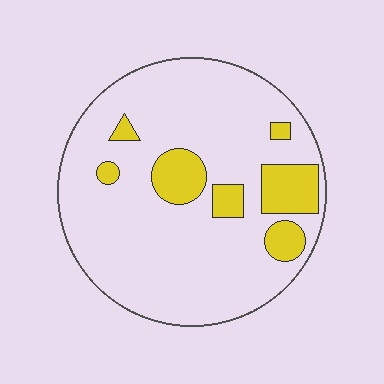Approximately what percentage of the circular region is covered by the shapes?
Approximately 15%.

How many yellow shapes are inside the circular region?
7.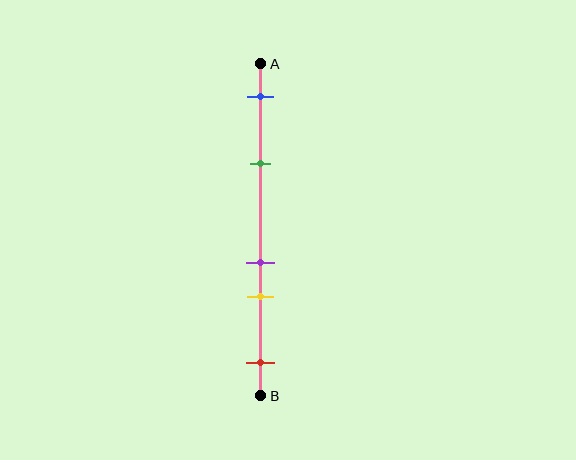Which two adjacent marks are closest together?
The purple and yellow marks are the closest adjacent pair.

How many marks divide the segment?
There are 5 marks dividing the segment.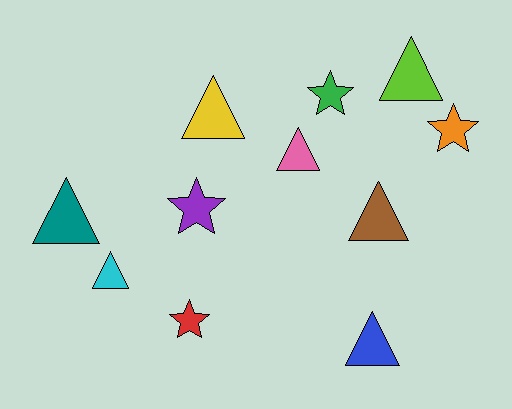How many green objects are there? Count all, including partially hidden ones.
There is 1 green object.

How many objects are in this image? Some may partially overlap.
There are 11 objects.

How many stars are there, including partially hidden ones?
There are 4 stars.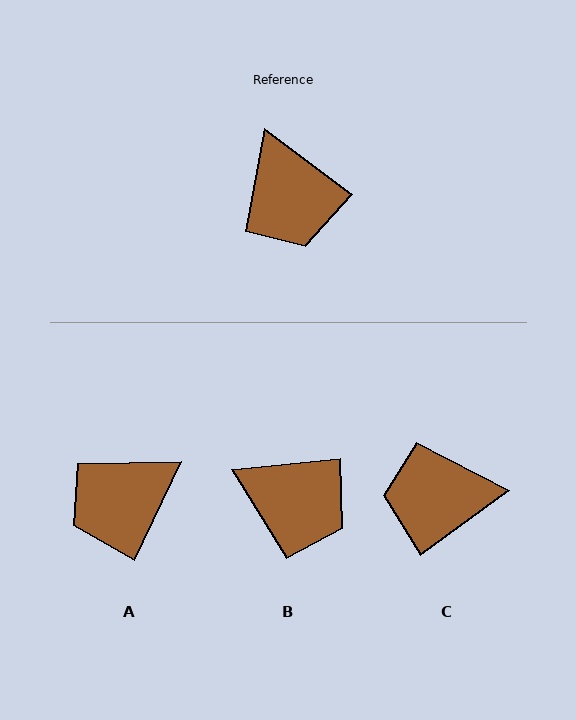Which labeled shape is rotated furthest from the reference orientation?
C, about 107 degrees away.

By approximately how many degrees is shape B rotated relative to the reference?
Approximately 42 degrees counter-clockwise.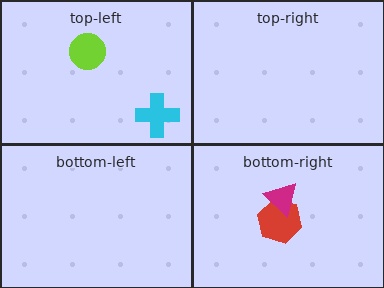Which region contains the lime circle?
The top-left region.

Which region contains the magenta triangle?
The bottom-right region.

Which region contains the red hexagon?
The bottom-right region.